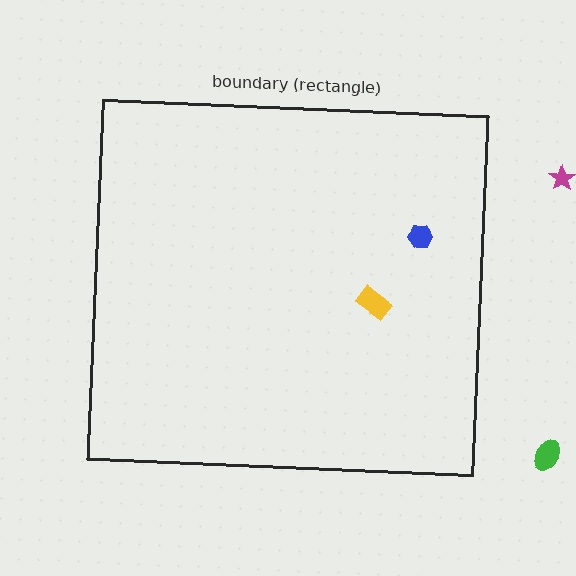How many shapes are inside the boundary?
2 inside, 2 outside.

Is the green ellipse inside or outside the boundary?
Outside.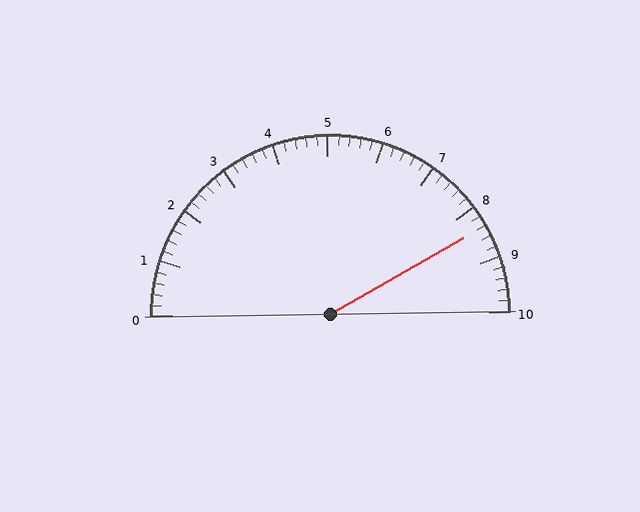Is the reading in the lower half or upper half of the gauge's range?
The reading is in the upper half of the range (0 to 10).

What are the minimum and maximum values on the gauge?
The gauge ranges from 0 to 10.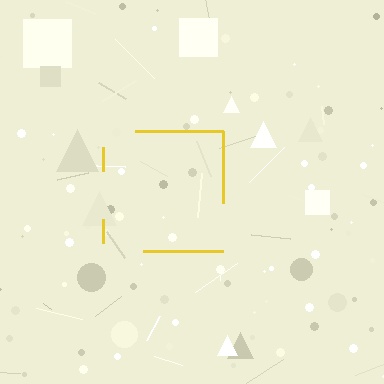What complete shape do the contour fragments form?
The contour fragments form a square.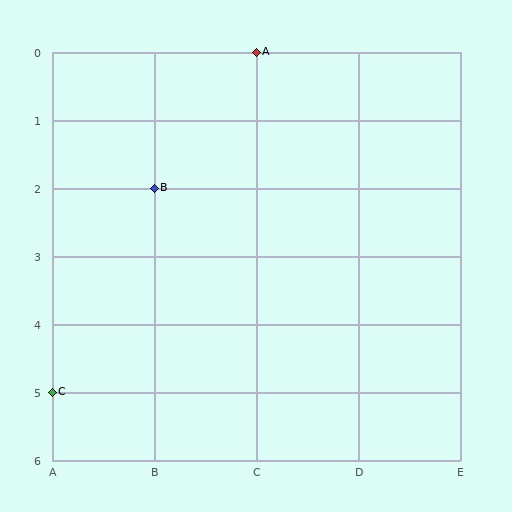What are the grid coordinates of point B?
Point B is at grid coordinates (B, 2).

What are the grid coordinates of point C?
Point C is at grid coordinates (A, 5).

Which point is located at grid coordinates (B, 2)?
Point B is at (B, 2).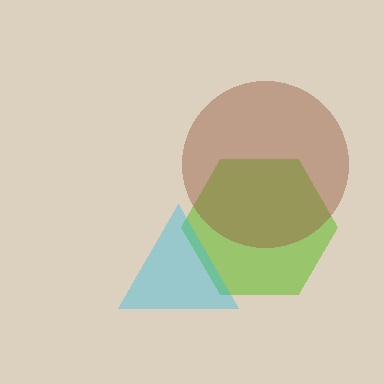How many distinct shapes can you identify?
There are 3 distinct shapes: a lime hexagon, a brown circle, a cyan triangle.